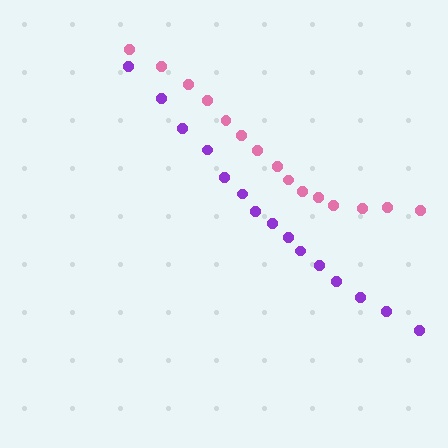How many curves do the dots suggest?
There are 2 distinct paths.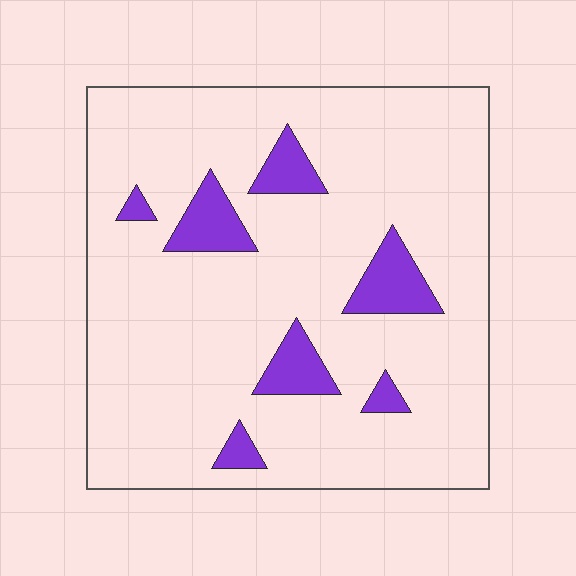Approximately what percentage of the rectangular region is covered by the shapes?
Approximately 10%.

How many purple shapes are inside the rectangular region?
7.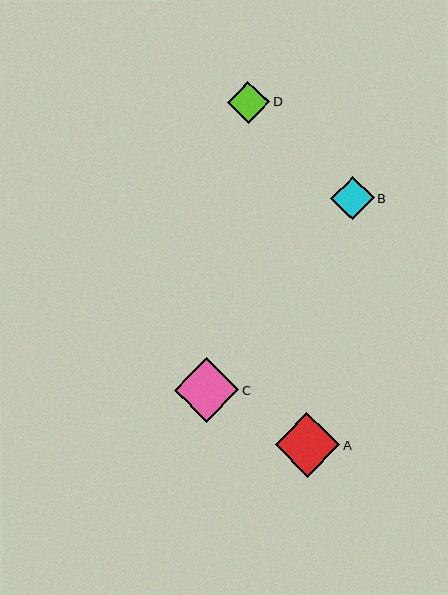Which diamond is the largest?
Diamond C is the largest with a size of approximately 65 pixels.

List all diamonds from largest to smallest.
From largest to smallest: C, A, B, D.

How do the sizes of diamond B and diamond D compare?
Diamond B and diamond D are approximately the same size.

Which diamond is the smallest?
Diamond D is the smallest with a size of approximately 42 pixels.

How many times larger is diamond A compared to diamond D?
Diamond A is approximately 1.5 times the size of diamond D.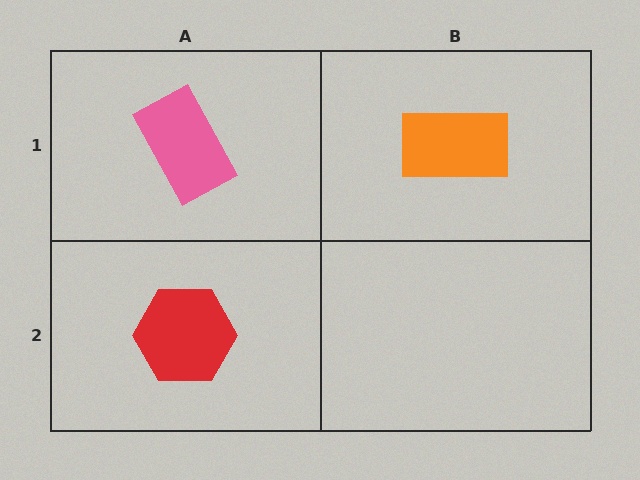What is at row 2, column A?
A red hexagon.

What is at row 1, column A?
A pink rectangle.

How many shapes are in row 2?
1 shape.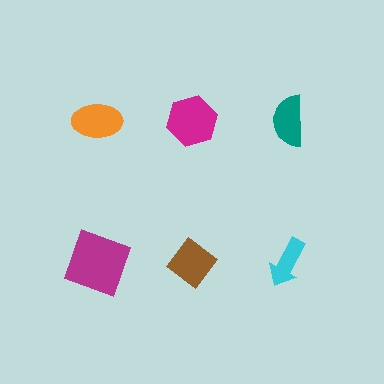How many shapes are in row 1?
3 shapes.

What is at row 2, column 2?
A brown diamond.